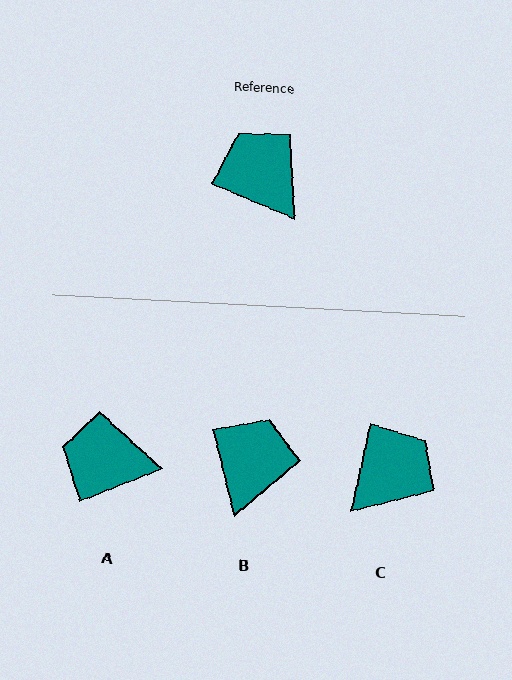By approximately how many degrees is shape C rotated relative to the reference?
Approximately 79 degrees clockwise.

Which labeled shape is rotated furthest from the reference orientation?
C, about 79 degrees away.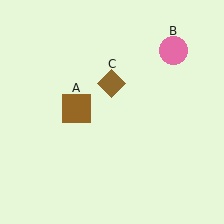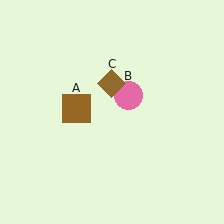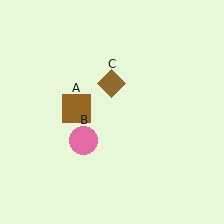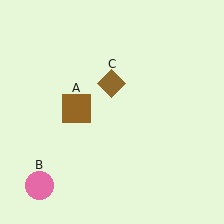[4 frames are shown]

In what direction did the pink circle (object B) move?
The pink circle (object B) moved down and to the left.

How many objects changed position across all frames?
1 object changed position: pink circle (object B).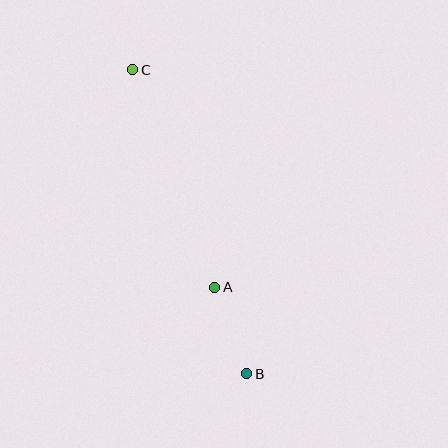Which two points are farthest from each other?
Points B and C are farthest from each other.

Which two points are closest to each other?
Points A and B are closest to each other.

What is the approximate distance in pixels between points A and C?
The distance between A and C is approximately 232 pixels.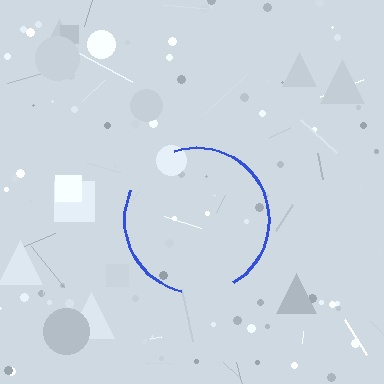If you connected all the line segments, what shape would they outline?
They would outline a circle.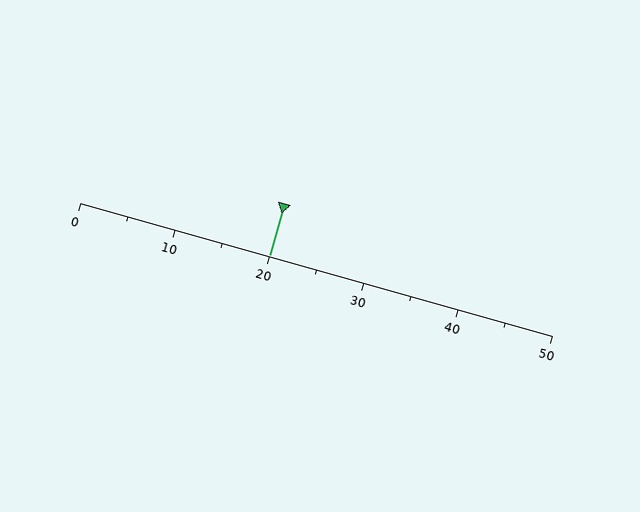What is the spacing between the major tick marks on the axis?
The major ticks are spaced 10 apart.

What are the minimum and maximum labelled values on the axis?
The axis runs from 0 to 50.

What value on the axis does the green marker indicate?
The marker indicates approximately 20.